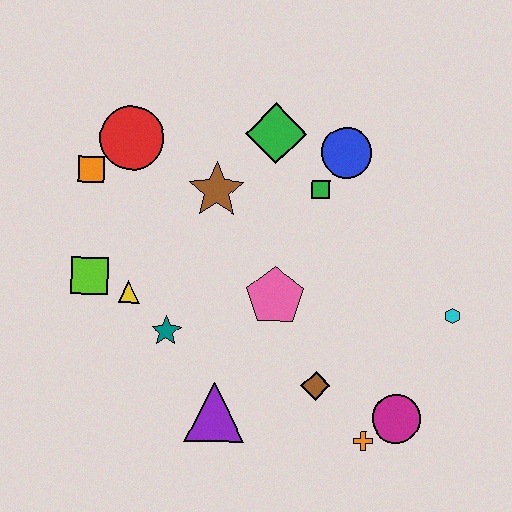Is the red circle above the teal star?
Yes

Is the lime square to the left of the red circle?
Yes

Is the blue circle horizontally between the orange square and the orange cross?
Yes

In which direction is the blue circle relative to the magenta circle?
The blue circle is above the magenta circle.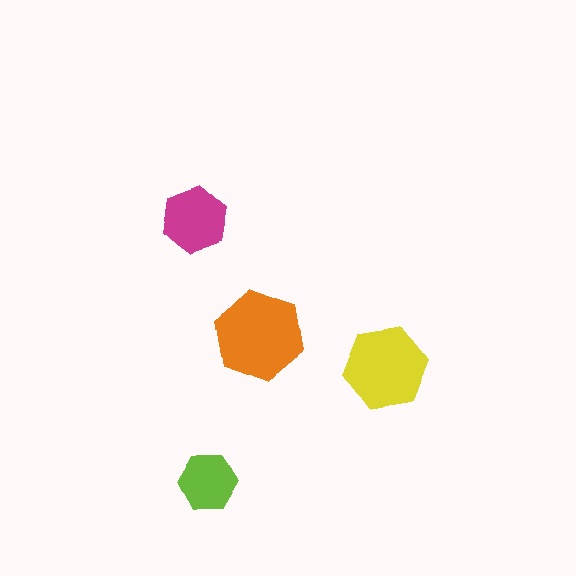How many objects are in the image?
There are 4 objects in the image.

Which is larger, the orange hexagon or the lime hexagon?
The orange one.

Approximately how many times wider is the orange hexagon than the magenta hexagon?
About 1.5 times wider.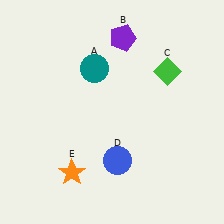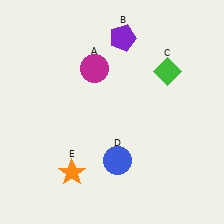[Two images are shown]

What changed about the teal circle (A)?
In Image 1, A is teal. In Image 2, it changed to magenta.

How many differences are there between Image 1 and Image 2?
There is 1 difference between the two images.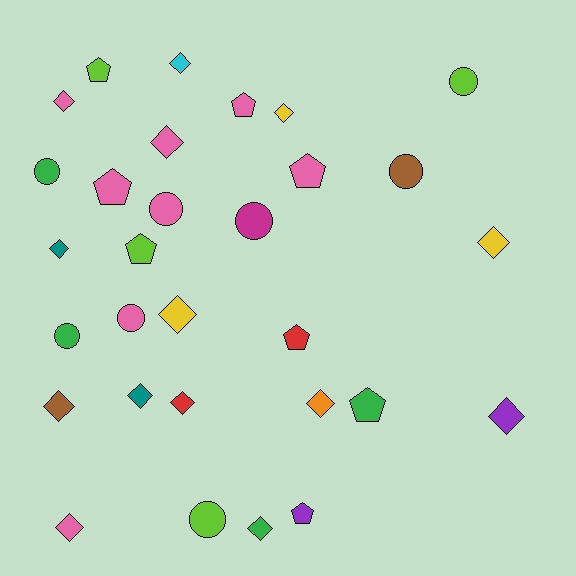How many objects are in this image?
There are 30 objects.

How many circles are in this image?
There are 8 circles.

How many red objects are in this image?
There are 2 red objects.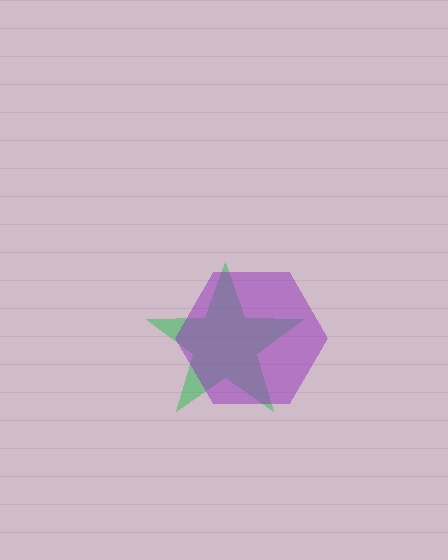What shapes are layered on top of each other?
The layered shapes are: a green star, a purple hexagon.